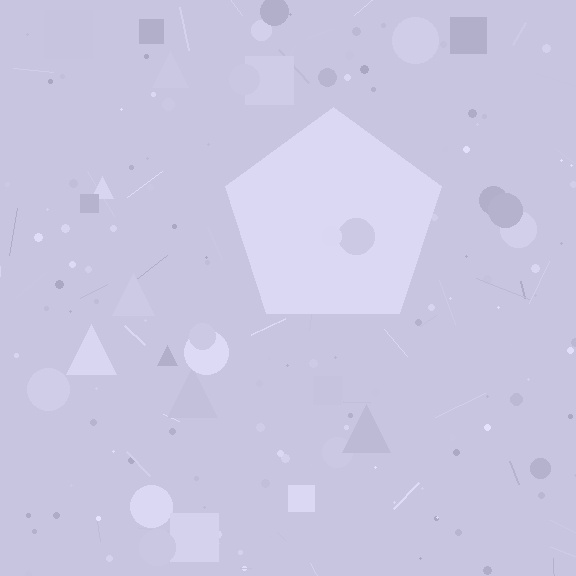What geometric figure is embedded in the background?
A pentagon is embedded in the background.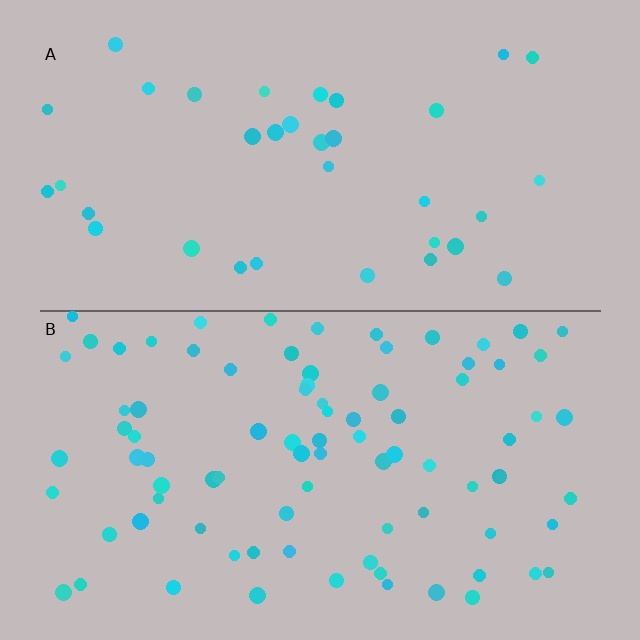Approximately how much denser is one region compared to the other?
Approximately 2.5× — region B over region A.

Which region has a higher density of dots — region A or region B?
B (the bottom).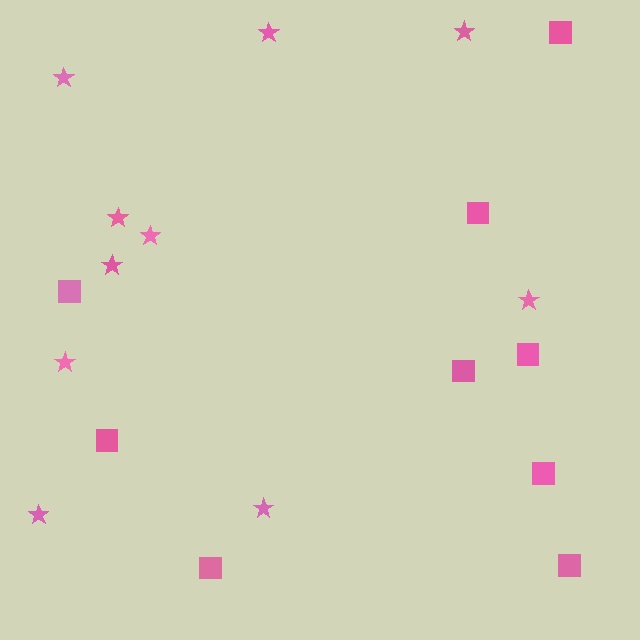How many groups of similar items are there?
There are 2 groups: one group of stars (10) and one group of squares (9).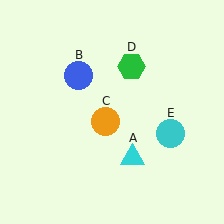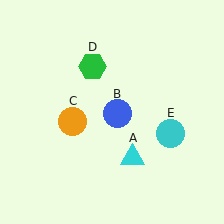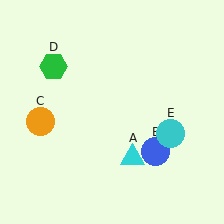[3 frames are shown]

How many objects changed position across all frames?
3 objects changed position: blue circle (object B), orange circle (object C), green hexagon (object D).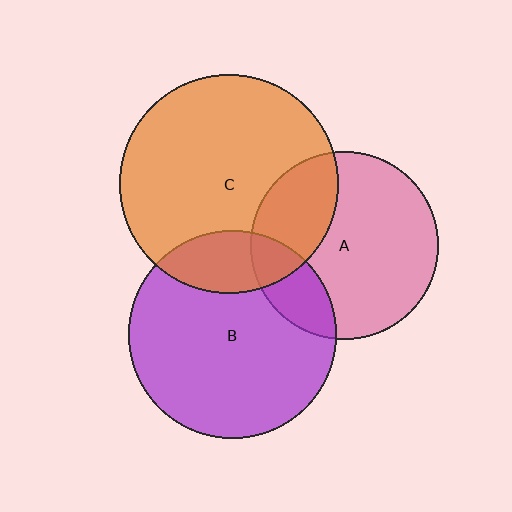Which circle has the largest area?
Circle C (orange).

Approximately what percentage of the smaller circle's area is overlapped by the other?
Approximately 30%.